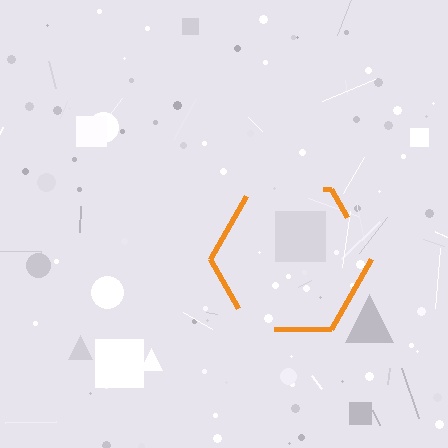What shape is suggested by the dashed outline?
The dashed outline suggests a hexagon.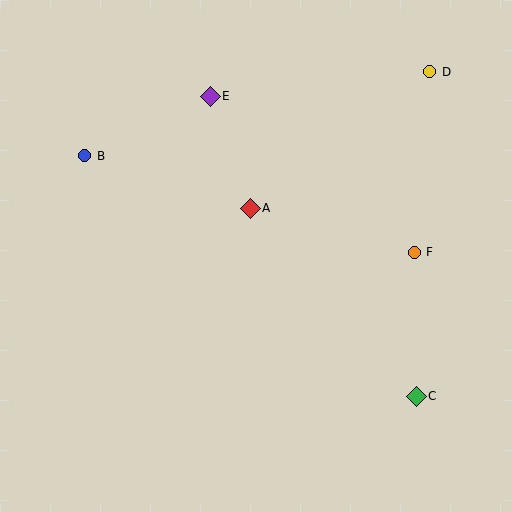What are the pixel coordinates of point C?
Point C is at (416, 396).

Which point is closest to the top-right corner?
Point D is closest to the top-right corner.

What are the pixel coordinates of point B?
Point B is at (85, 156).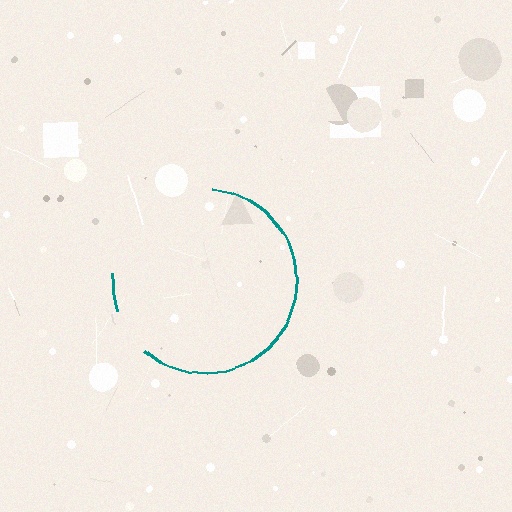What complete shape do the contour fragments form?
The contour fragments form a circle.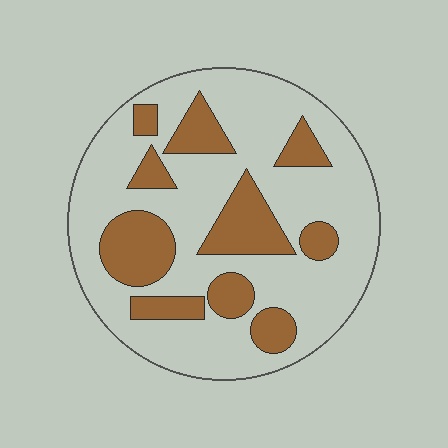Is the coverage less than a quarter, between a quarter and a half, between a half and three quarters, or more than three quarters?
Between a quarter and a half.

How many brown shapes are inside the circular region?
10.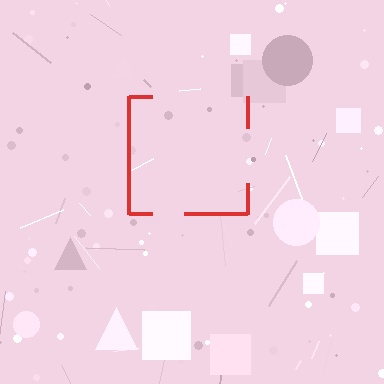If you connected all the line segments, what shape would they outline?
They would outline a square.